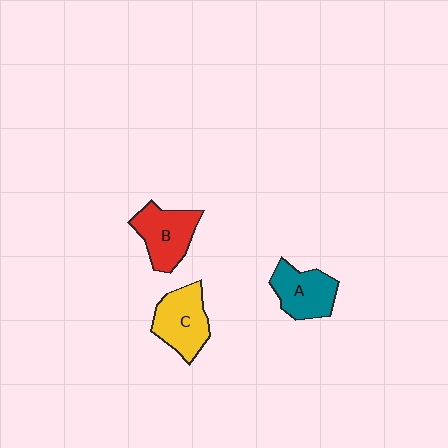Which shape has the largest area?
Shape C (yellow).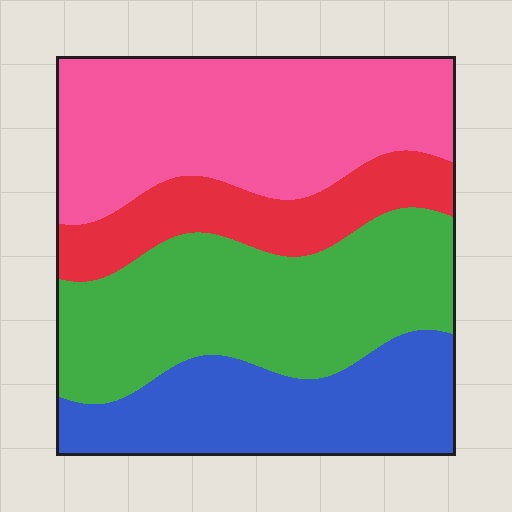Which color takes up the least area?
Red, at roughly 15%.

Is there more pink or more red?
Pink.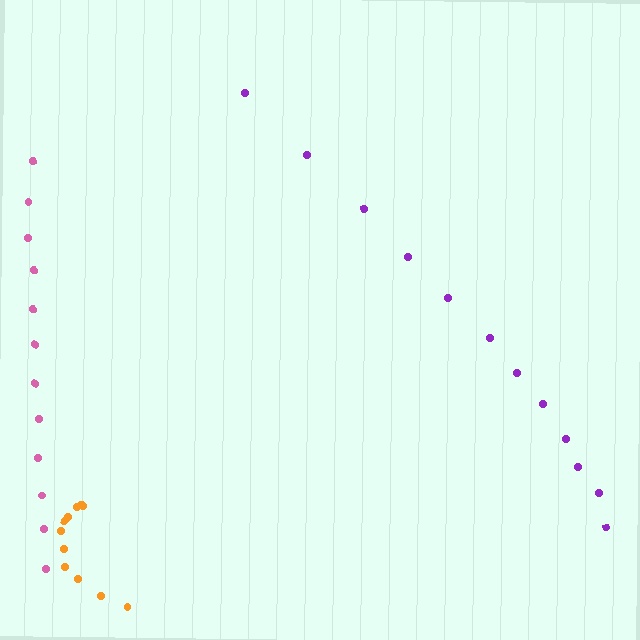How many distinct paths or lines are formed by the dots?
There are 3 distinct paths.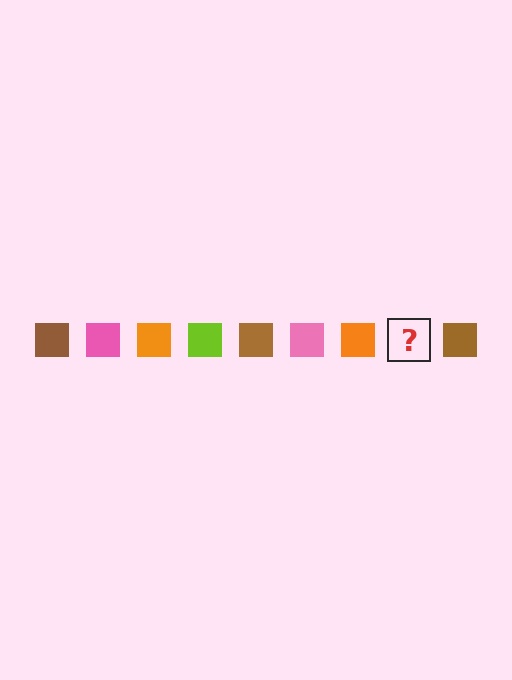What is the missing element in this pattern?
The missing element is a lime square.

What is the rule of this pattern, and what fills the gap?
The rule is that the pattern cycles through brown, pink, orange, lime squares. The gap should be filled with a lime square.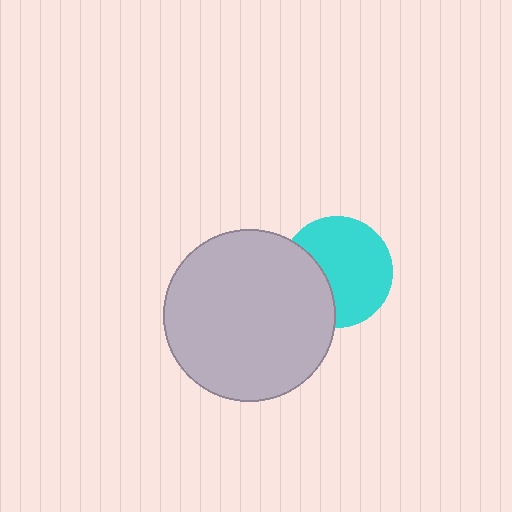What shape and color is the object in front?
The object in front is a light gray circle.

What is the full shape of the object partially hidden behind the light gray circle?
The partially hidden object is a cyan circle.